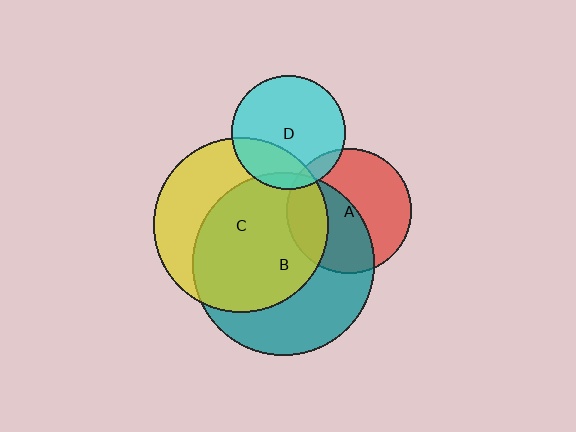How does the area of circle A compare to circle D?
Approximately 1.2 times.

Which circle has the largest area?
Circle B (teal).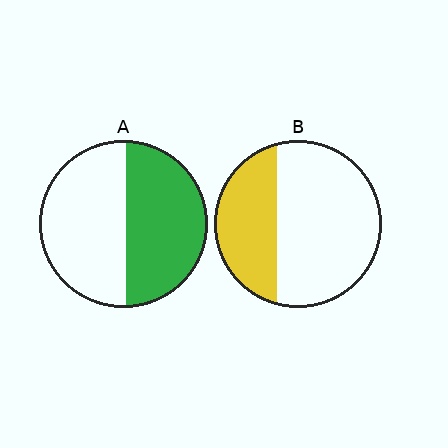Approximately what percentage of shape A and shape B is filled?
A is approximately 50% and B is approximately 35%.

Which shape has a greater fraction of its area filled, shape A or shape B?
Shape A.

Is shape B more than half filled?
No.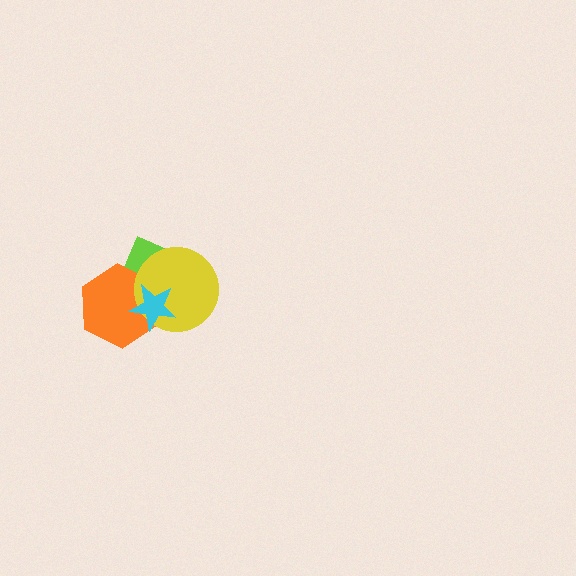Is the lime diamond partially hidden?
Yes, it is partially covered by another shape.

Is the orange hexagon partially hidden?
Yes, it is partially covered by another shape.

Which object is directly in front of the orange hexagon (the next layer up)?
The yellow circle is directly in front of the orange hexagon.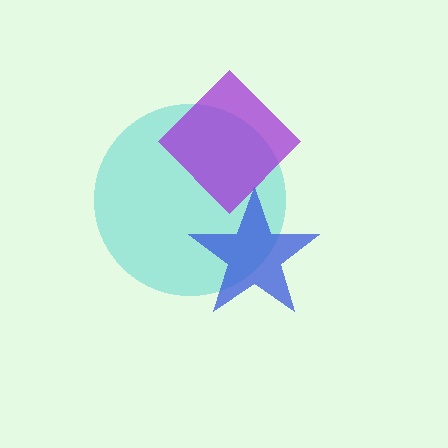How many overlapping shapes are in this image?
There are 3 overlapping shapes in the image.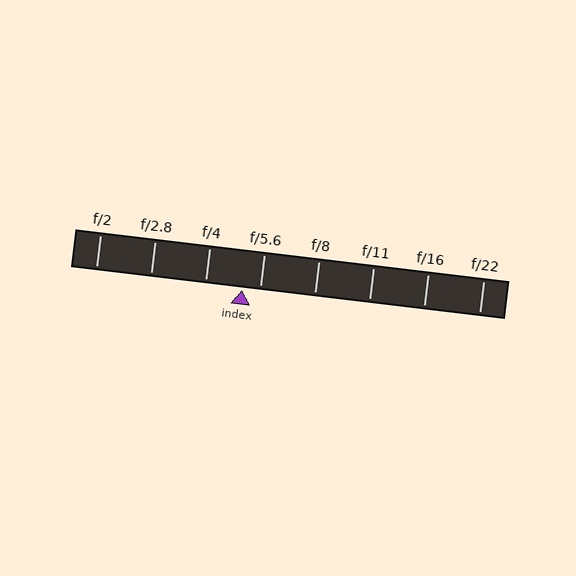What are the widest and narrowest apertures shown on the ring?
The widest aperture shown is f/2 and the narrowest is f/22.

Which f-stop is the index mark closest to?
The index mark is closest to f/5.6.